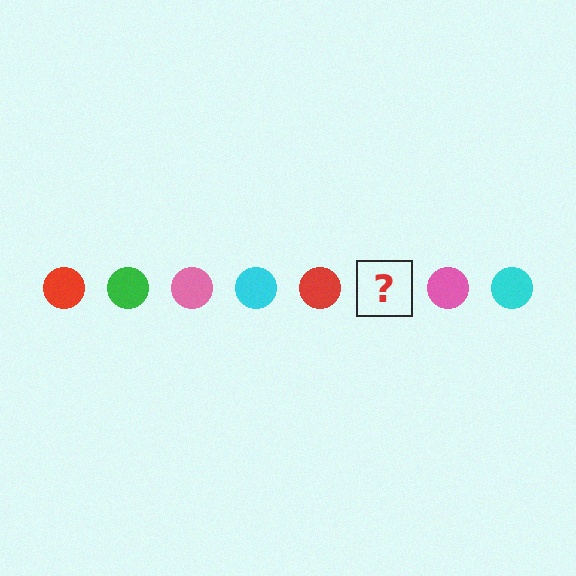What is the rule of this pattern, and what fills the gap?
The rule is that the pattern cycles through red, green, pink, cyan circles. The gap should be filled with a green circle.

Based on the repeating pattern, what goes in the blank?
The blank should be a green circle.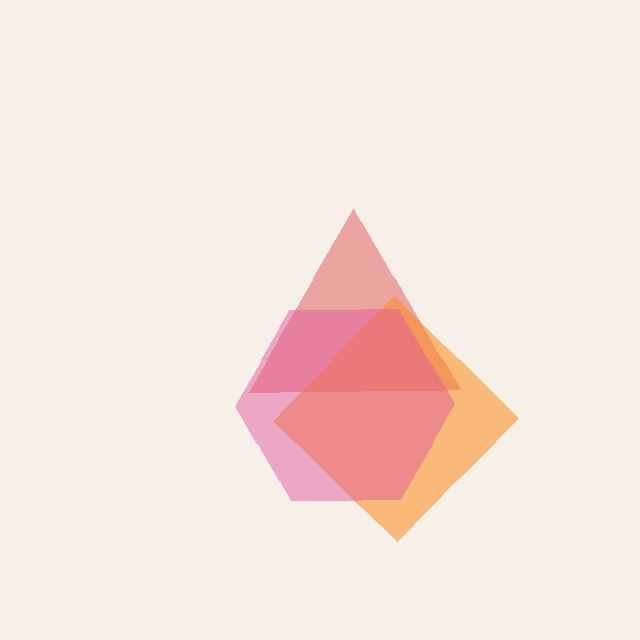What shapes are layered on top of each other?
The layered shapes are: a red triangle, an orange diamond, a pink hexagon.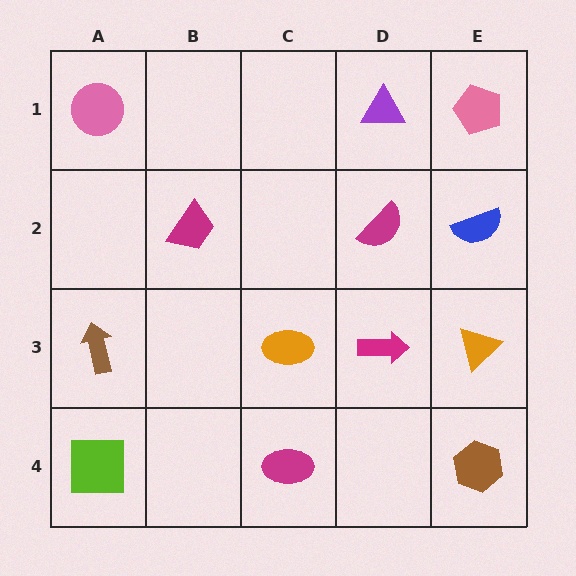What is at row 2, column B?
A magenta trapezoid.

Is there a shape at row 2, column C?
No, that cell is empty.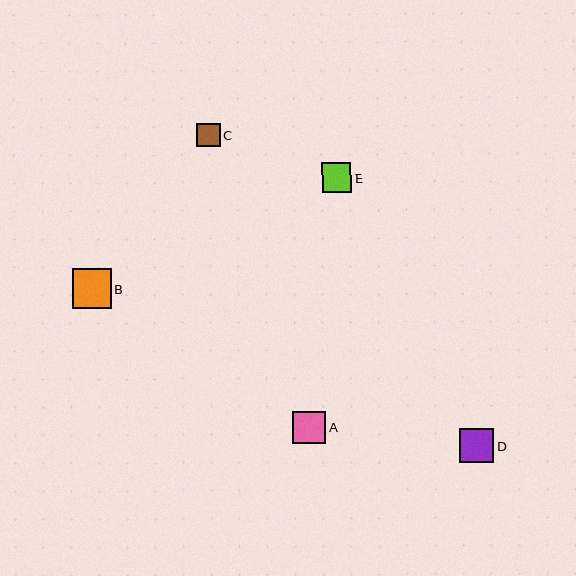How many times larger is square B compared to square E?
Square B is approximately 1.3 times the size of square E.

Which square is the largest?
Square B is the largest with a size of approximately 39 pixels.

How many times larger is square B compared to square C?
Square B is approximately 1.7 times the size of square C.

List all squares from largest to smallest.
From largest to smallest: B, D, A, E, C.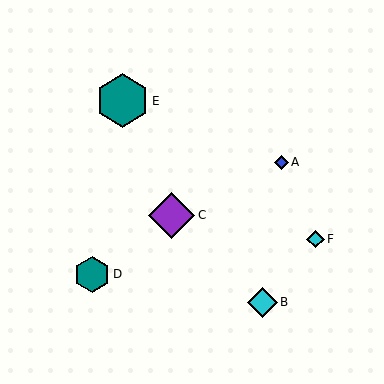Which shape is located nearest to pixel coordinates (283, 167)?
The blue diamond (labeled A) at (281, 162) is nearest to that location.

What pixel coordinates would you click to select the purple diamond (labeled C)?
Click at (172, 215) to select the purple diamond C.